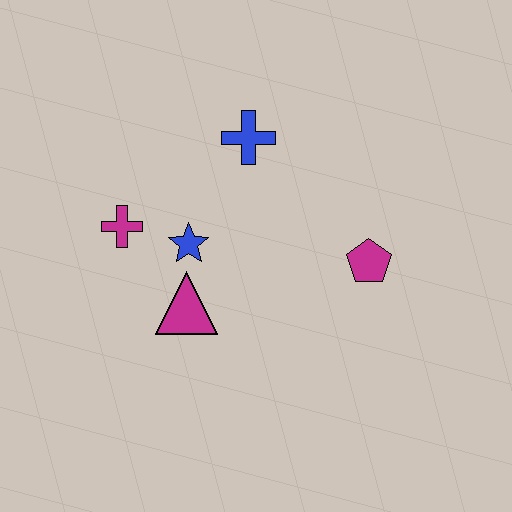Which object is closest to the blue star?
The magenta triangle is closest to the blue star.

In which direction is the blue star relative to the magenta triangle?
The blue star is above the magenta triangle.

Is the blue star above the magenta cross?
No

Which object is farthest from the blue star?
The magenta pentagon is farthest from the blue star.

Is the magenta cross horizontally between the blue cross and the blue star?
No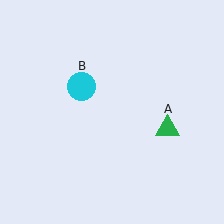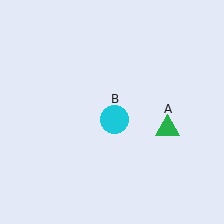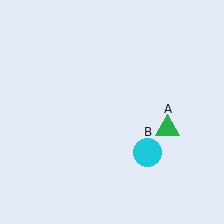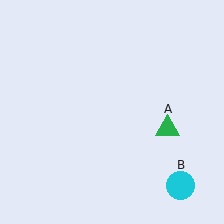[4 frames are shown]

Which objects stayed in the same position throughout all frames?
Green triangle (object A) remained stationary.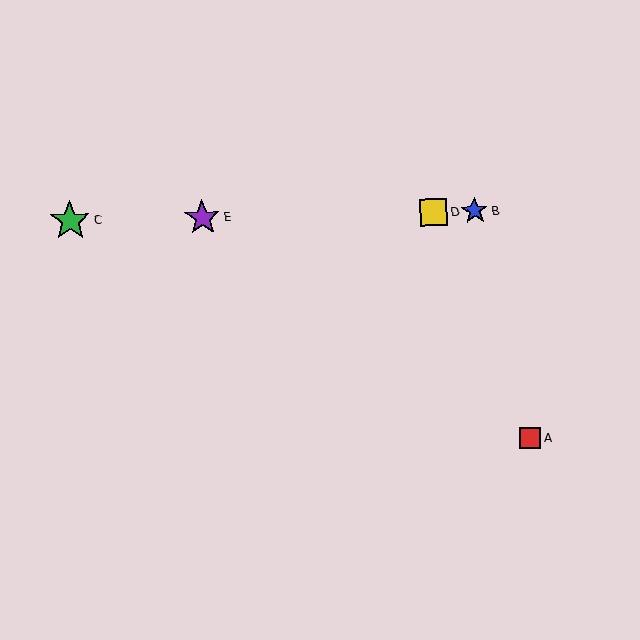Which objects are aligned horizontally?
Objects B, C, D, E are aligned horizontally.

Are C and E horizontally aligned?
Yes, both are at y≈221.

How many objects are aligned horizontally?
4 objects (B, C, D, E) are aligned horizontally.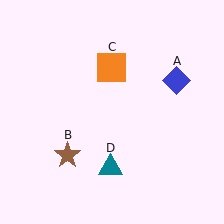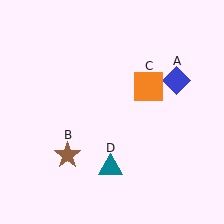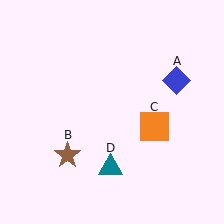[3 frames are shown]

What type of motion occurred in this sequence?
The orange square (object C) rotated clockwise around the center of the scene.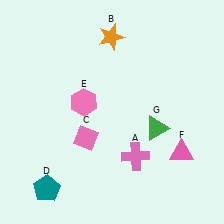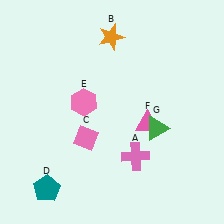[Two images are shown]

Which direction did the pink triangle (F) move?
The pink triangle (F) moved left.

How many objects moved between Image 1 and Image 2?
1 object moved between the two images.